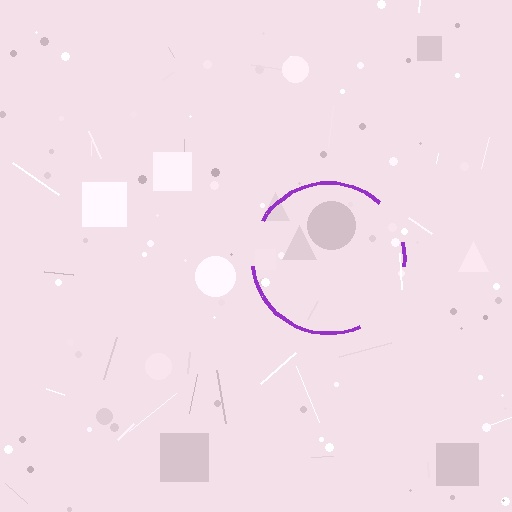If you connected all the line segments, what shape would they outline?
They would outline a circle.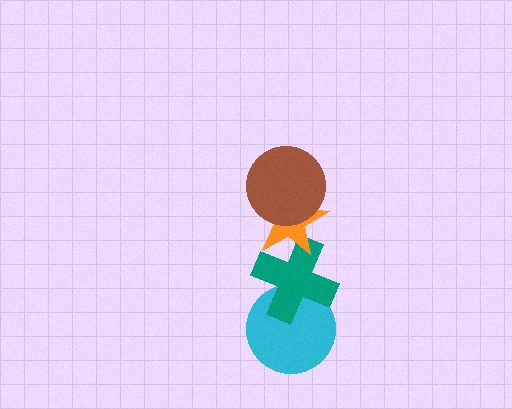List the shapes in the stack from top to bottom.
From top to bottom: the brown circle, the orange star, the teal cross, the cyan circle.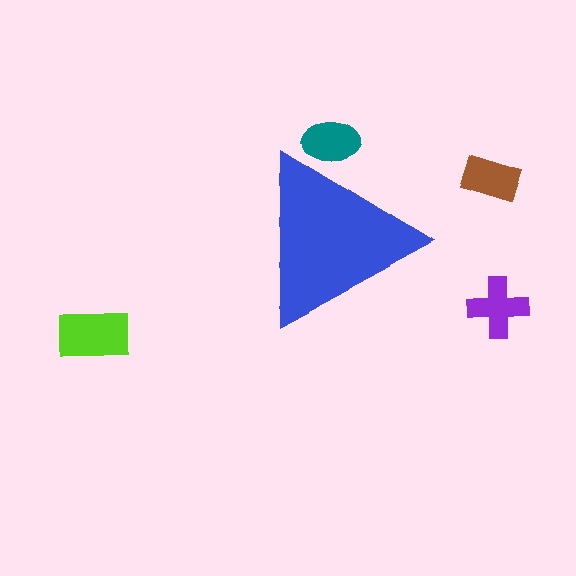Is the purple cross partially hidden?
No, the purple cross is fully visible.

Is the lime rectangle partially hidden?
No, the lime rectangle is fully visible.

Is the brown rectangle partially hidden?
No, the brown rectangle is fully visible.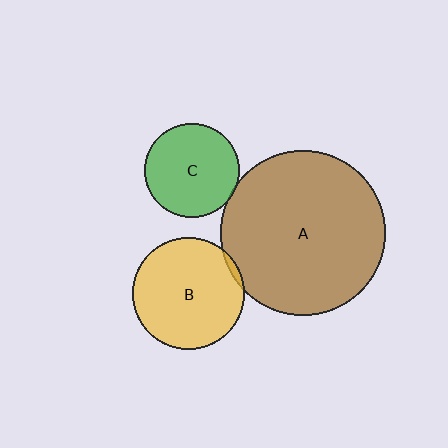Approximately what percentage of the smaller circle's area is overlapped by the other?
Approximately 5%.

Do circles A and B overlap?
Yes.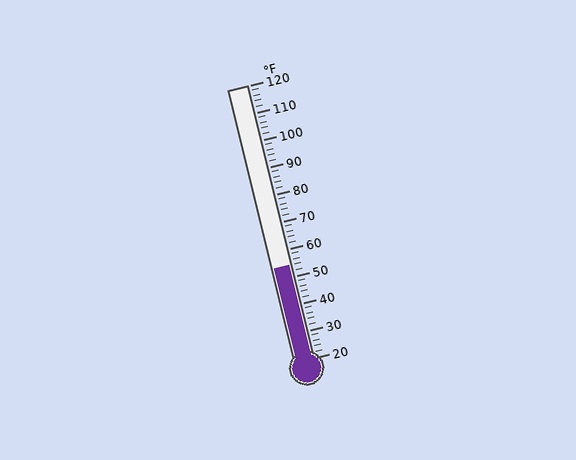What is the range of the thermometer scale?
The thermometer scale ranges from 20°F to 120°F.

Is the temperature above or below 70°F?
The temperature is below 70°F.